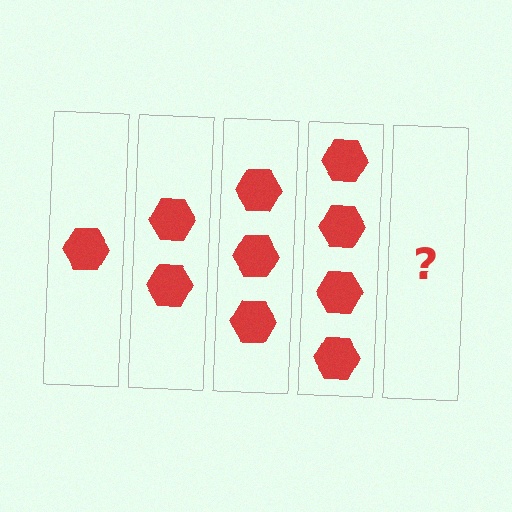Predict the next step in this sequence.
The next step is 5 hexagons.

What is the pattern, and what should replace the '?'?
The pattern is that each step adds one more hexagon. The '?' should be 5 hexagons.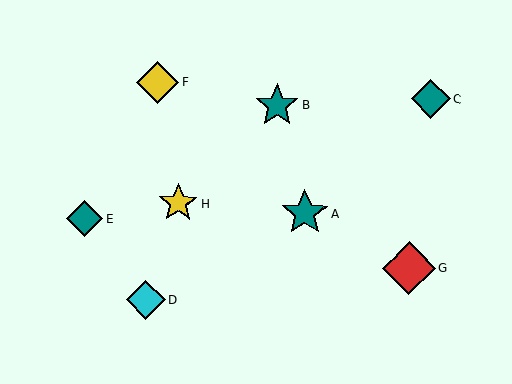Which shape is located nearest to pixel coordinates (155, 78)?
The yellow diamond (labeled F) at (158, 82) is nearest to that location.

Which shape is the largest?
The red diamond (labeled G) is the largest.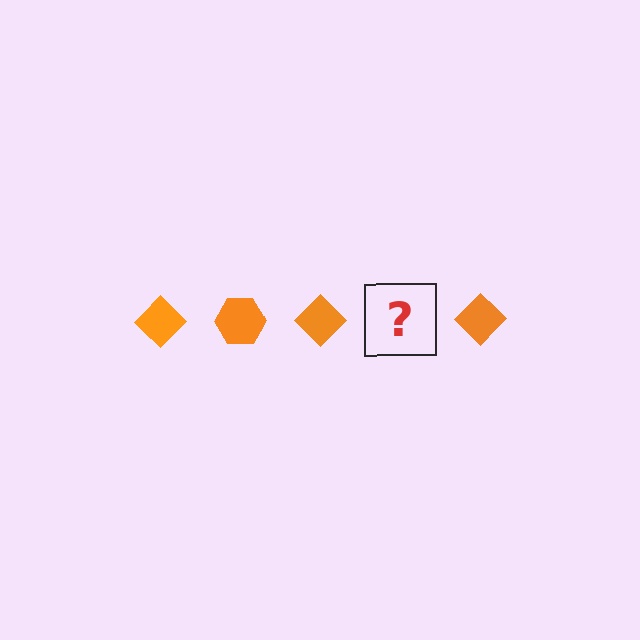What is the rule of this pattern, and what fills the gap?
The rule is that the pattern cycles through diamond, hexagon shapes in orange. The gap should be filled with an orange hexagon.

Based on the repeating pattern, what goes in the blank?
The blank should be an orange hexagon.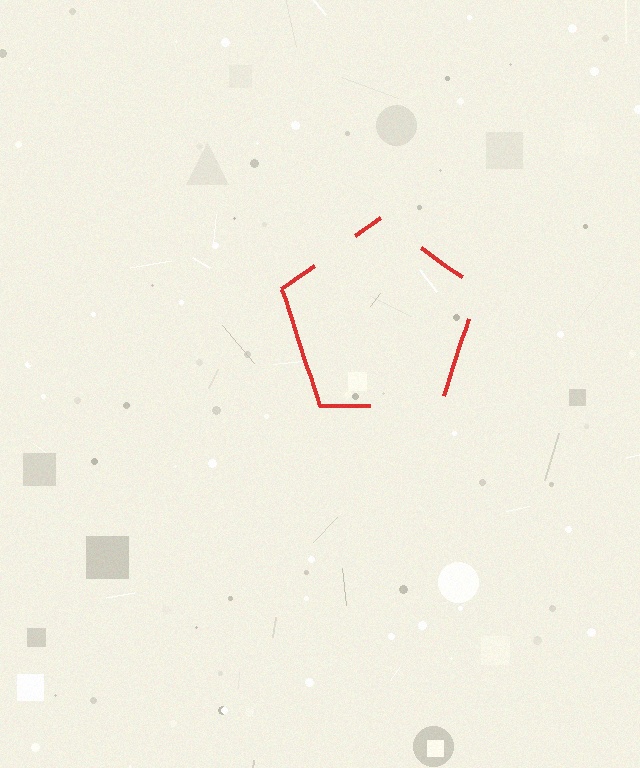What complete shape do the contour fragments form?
The contour fragments form a pentagon.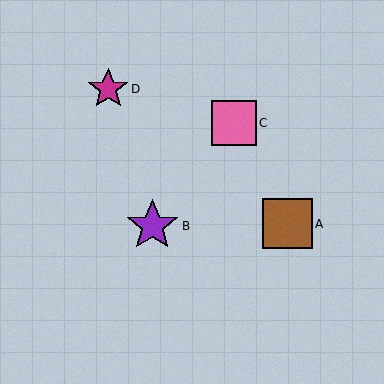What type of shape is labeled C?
Shape C is a pink square.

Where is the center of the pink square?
The center of the pink square is at (234, 123).